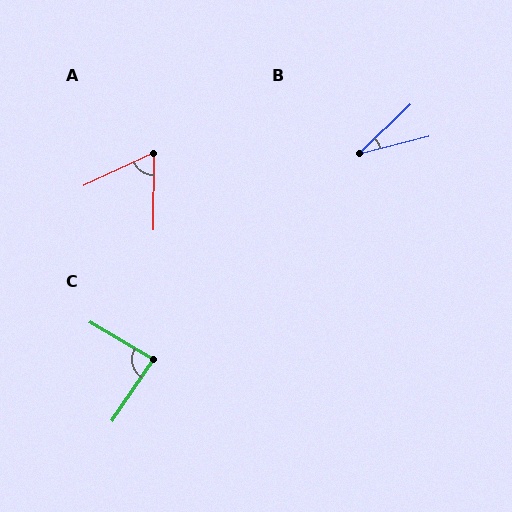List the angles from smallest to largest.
B (30°), A (64°), C (86°).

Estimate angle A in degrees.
Approximately 64 degrees.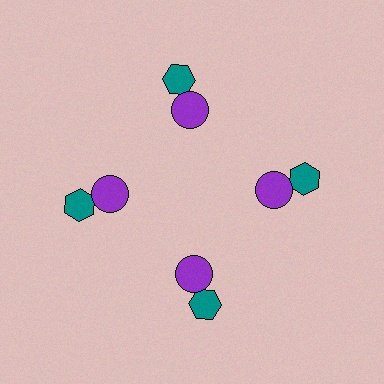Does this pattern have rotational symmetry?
Yes, this pattern has 4-fold rotational symmetry. It looks the same after rotating 90 degrees around the center.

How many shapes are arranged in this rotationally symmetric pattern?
There are 8 shapes, arranged in 4 groups of 2.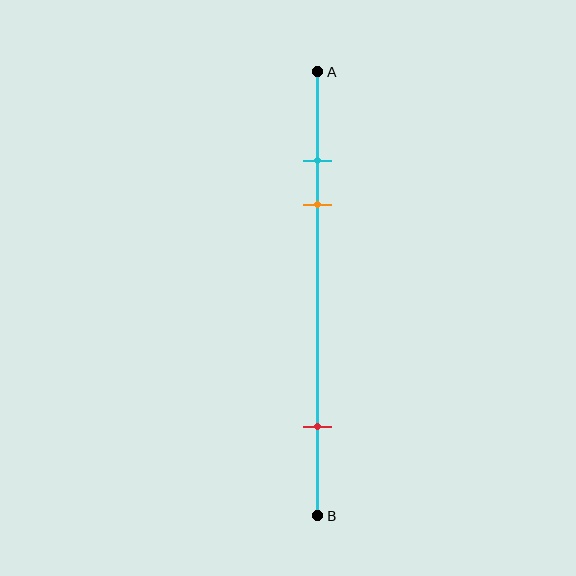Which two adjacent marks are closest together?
The cyan and orange marks are the closest adjacent pair.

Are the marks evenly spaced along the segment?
No, the marks are not evenly spaced.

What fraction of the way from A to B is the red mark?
The red mark is approximately 80% (0.8) of the way from A to B.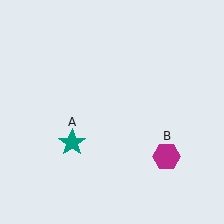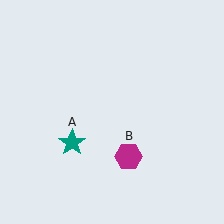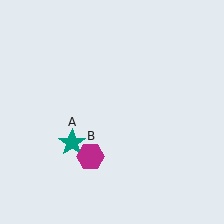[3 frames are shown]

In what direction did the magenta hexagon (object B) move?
The magenta hexagon (object B) moved left.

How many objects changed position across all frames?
1 object changed position: magenta hexagon (object B).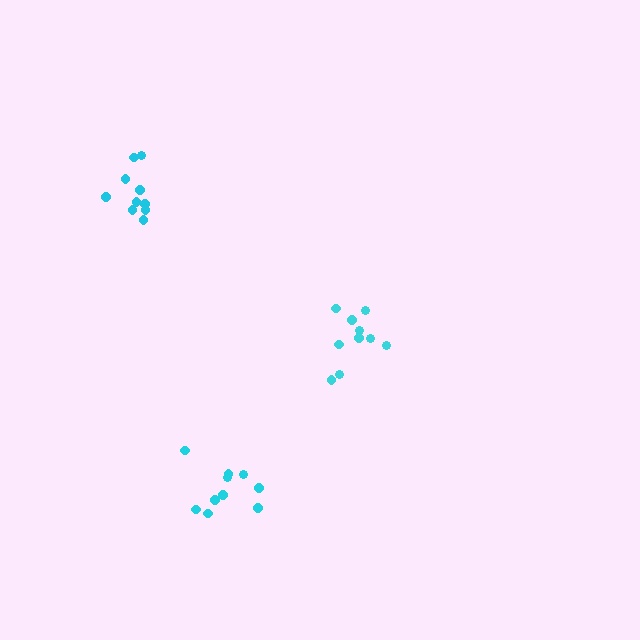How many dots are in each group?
Group 1: 10 dots, Group 2: 10 dots, Group 3: 10 dots (30 total).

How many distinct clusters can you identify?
There are 3 distinct clusters.